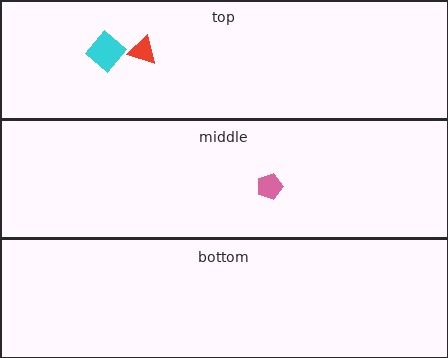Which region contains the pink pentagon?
The middle region.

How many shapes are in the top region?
2.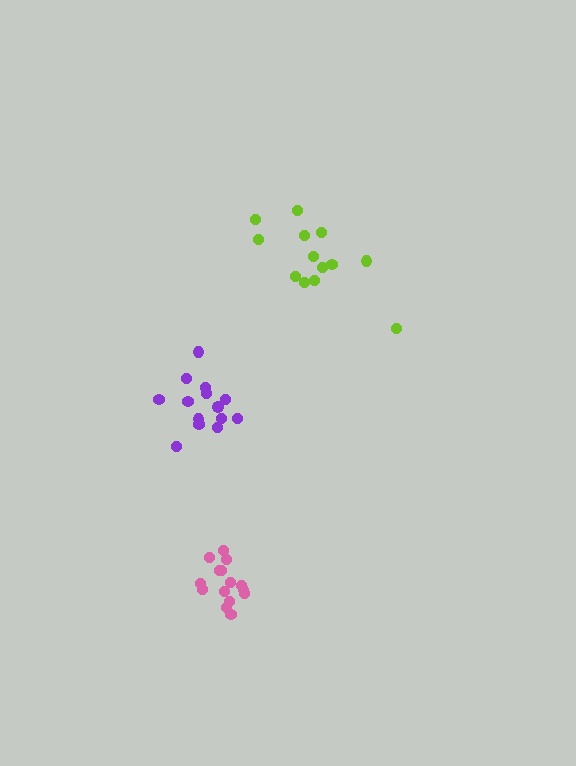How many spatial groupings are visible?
There are 3 spatial groupings.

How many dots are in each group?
Group 1: 15 dots, Group 2: 14 dots, Group 3: 13 dots (42 total).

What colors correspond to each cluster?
The clusters are colored: pink, purple, lime.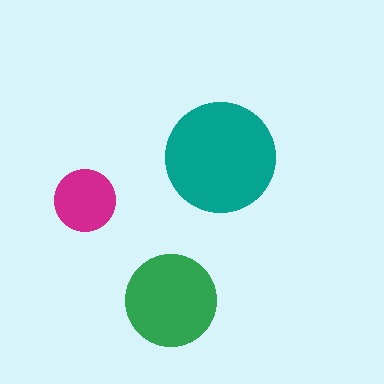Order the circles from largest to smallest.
the teal one, the green one, the magenta one.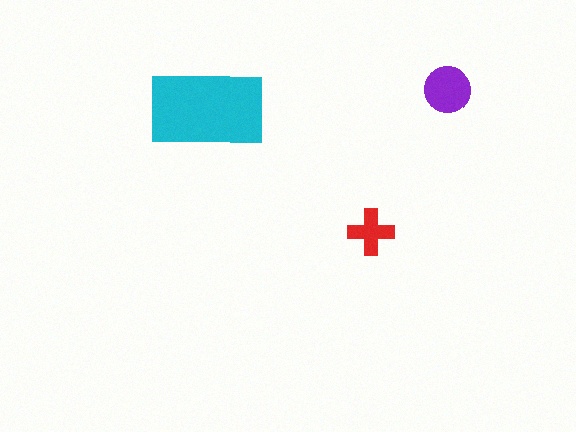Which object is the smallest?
The red cross.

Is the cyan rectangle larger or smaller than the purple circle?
Larger.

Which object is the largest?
The cyan rectangle.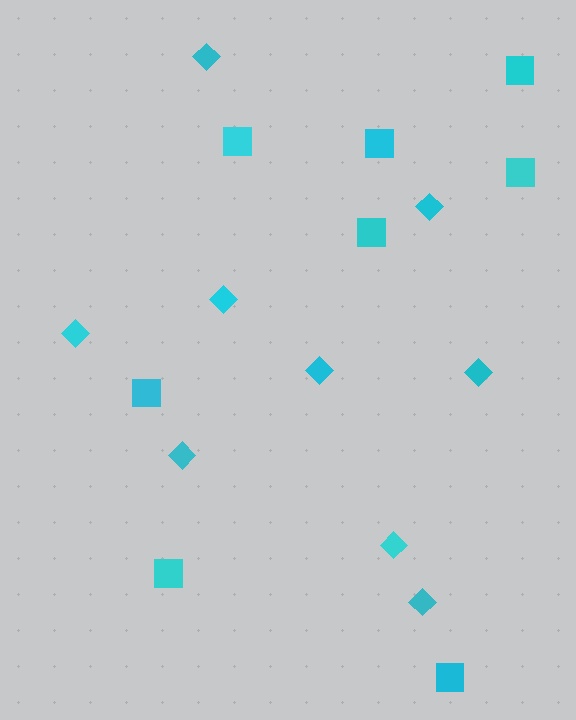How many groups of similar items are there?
There are 2 groups: one group of squares (8) and one group of diamonds (9).